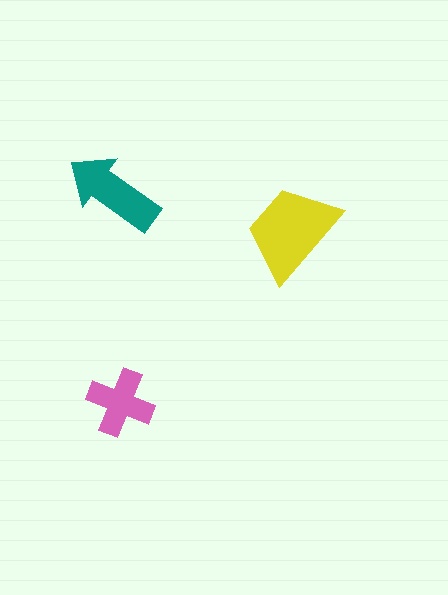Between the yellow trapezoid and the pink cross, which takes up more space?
The yellow trapezoid.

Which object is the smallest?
The pink cross.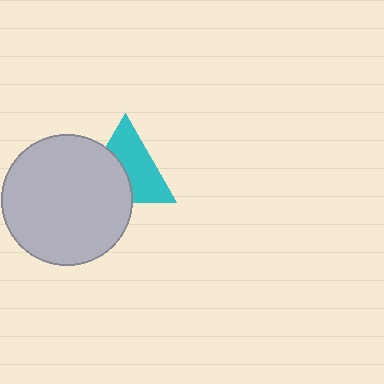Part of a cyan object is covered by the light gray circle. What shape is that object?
It is a triangle.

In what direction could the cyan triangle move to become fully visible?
The cyan triangle could move toward the upper-right. That would shift it out from behind the light gray circle entirely.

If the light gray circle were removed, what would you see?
You would see the complete cyan triangle.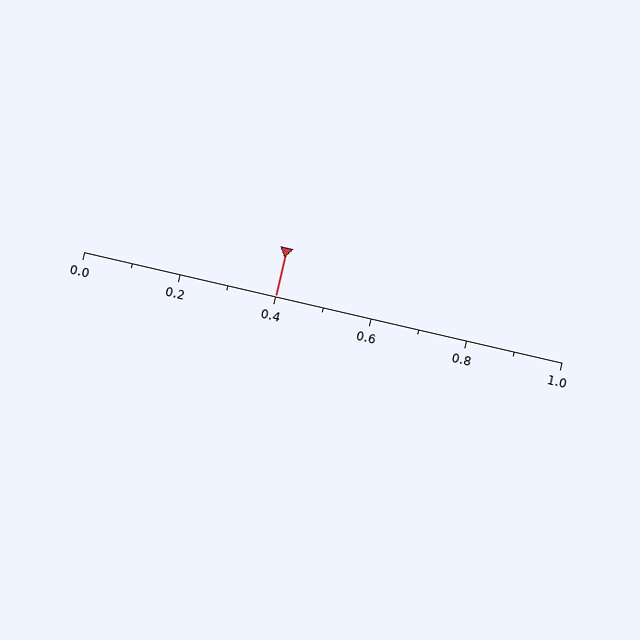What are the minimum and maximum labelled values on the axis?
The axis runs from 0.0 to 1.0.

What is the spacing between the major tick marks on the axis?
The major ticks are spaced 0.2 apart.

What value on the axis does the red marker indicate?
The marker indicates approximately 0.4.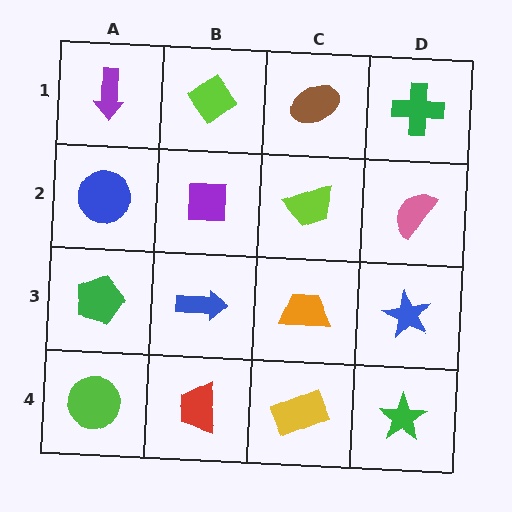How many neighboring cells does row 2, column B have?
4.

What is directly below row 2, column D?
A blue star.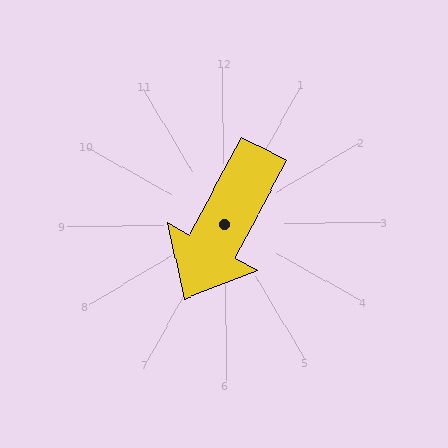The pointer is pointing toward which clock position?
Roughly 7 o'clock.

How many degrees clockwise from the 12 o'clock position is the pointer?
Approximately 209 degrees.